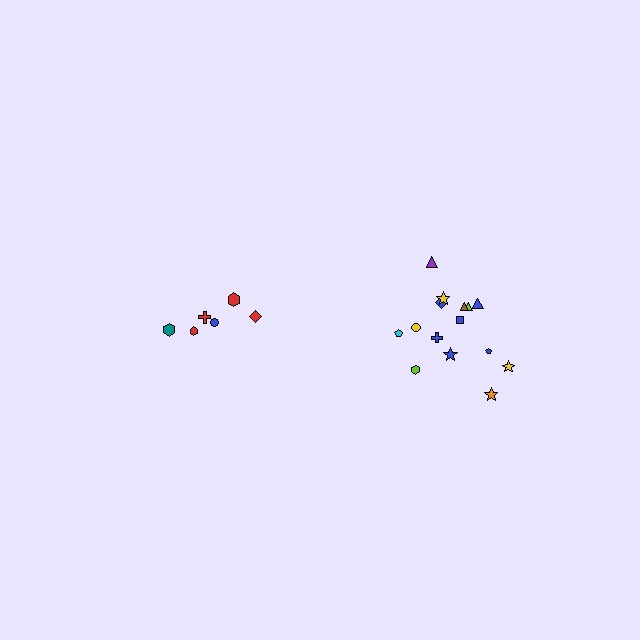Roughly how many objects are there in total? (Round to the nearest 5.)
Roughly 20 objects in total.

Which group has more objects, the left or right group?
The right group.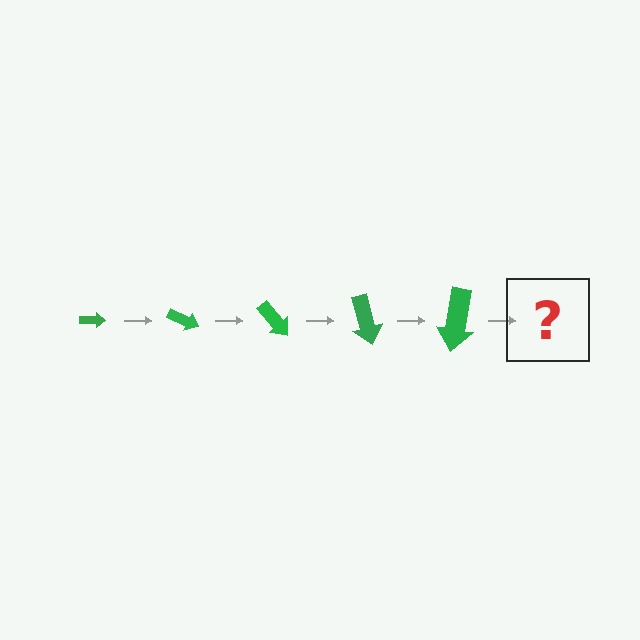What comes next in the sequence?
The next element should be an arrow, larger than the previous one and rotated 125 degrees from the start.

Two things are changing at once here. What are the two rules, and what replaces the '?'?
The two rules are that the arrow grows larger each step and it rotates 25 degrees each step. The '?' should be an arrow, larger than the previous one and rotated 125 degrees from the start.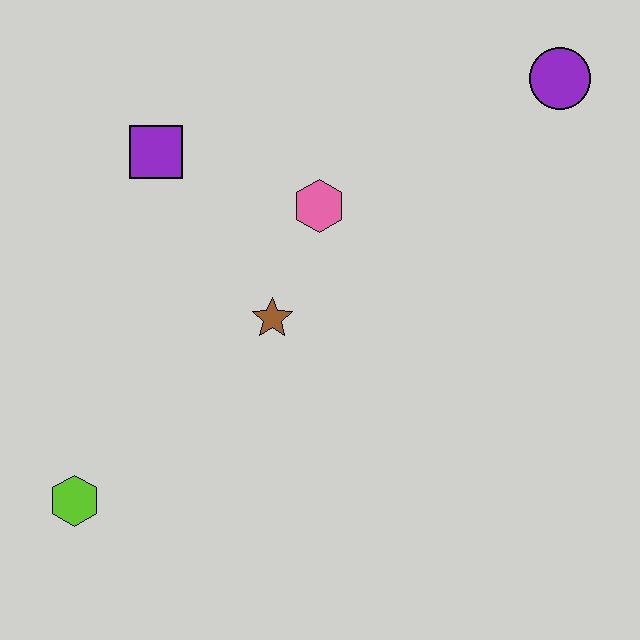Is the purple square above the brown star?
Yes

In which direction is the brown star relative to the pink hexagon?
The brown star is below the pink hexagon.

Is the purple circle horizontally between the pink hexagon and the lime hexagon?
No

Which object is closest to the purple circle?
The pink hexagon is closest to the purple circle.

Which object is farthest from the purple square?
The purple circle is farthest from the purple square.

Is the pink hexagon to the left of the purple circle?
Yes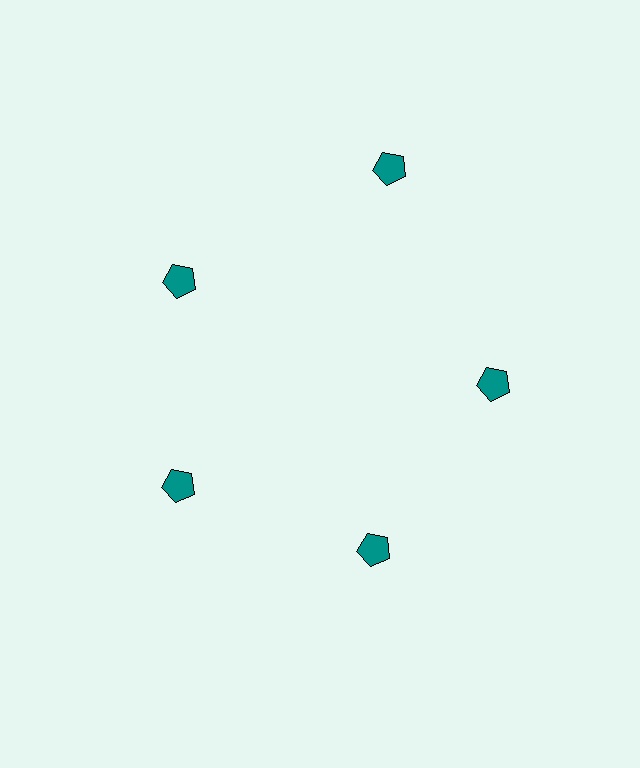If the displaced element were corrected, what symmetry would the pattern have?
It would have 5-fold rotational symmetry — the pattern would map onto itself every 72 degrees.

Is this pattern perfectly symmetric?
No. The 5 teal pentagons are arranged in a ring, but one element near the 1 o'clock position is pushed outward from the center, breaking the 5-fold rotational symmetry.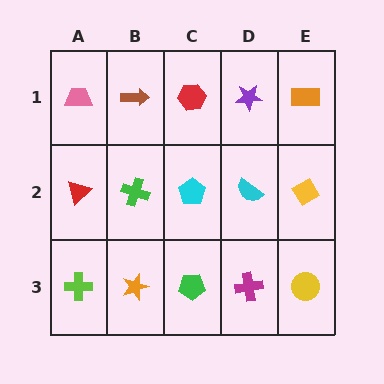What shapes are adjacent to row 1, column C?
A cyan pentagon (row 2, column C), a brown arrow (row 1, column B), a purple star (row 1, column D).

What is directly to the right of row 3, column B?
A green pentagon.